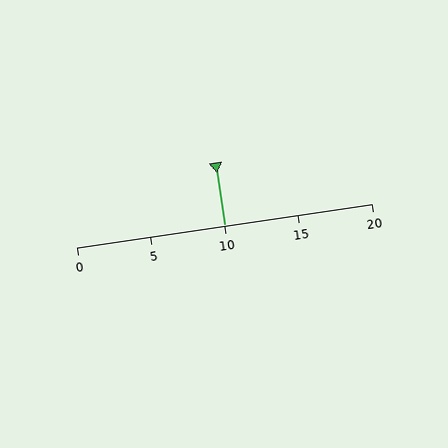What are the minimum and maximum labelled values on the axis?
The axis runs from 0 to 20.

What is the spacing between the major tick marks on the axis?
The major ticks are spaced 5 apart.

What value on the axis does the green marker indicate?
The marker indicates approximately 10.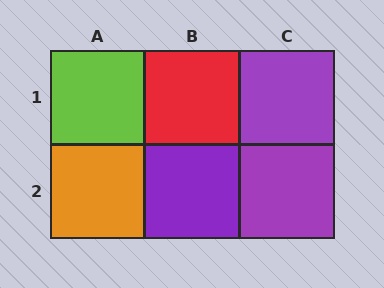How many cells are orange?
1 cell is orange.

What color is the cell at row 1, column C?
Purple.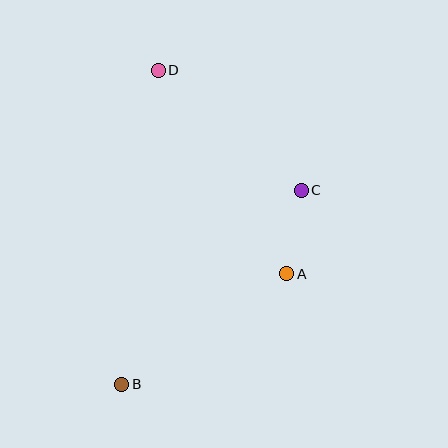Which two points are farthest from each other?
Points B and D are farthest from each other.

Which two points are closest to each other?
Points A and C are closest to each other.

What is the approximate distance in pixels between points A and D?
The distance between A and D is approximately 241 pixels.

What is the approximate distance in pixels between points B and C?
The distance between B and C is approximately 265 pixels.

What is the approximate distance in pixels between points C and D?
The distance between C and D is approximately 187 pixels.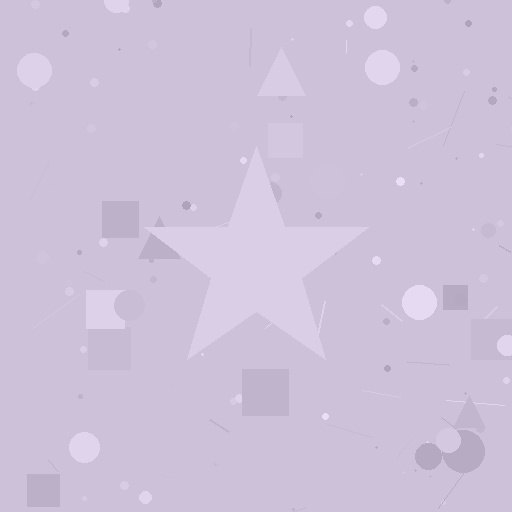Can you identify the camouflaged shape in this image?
The camouflaged shape is a star.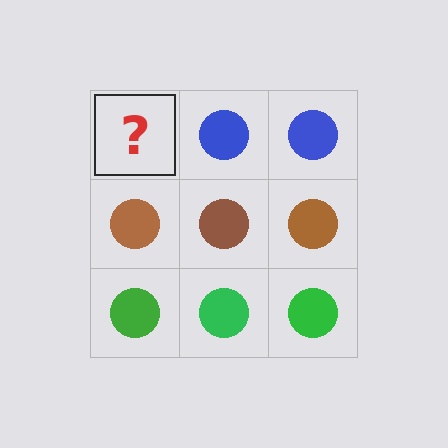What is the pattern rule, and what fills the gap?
The rule is that each row has a consistent color. The gap should be filled with a blue circle.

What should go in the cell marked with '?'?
The missing cell should contain a blue circle.